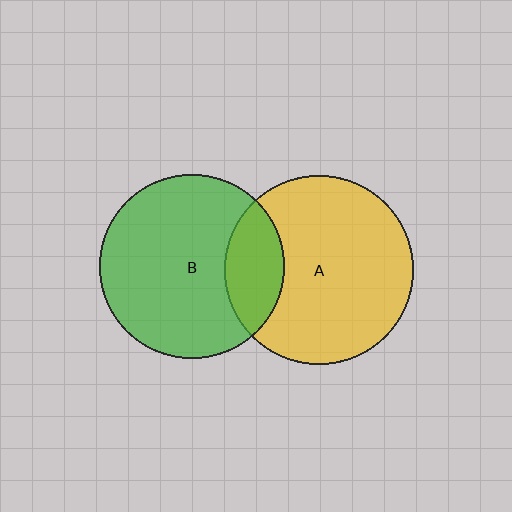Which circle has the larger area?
Circle A (yellow).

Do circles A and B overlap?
Yes.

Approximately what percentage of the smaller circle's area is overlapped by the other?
Approximately 20%.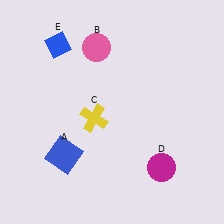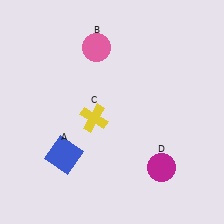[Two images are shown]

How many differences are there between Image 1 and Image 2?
There is 1 difference between the two images.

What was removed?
The blue diamond (E) was removed in Image 2.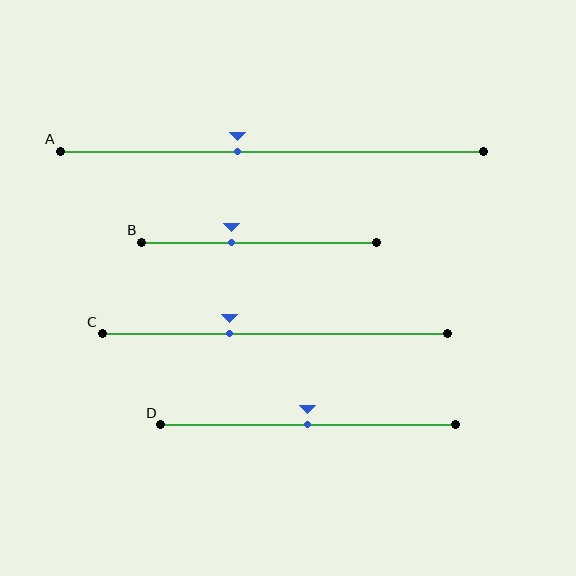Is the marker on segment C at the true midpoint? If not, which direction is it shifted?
No, the marker on segment C is shifted to the left by about 13% of the segment length.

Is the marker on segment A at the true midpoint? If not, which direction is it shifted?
No, the marker on segment A is shifted to the left by about 8% of the segment length.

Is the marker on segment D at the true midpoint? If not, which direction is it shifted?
Yes, the marker on segment D is at the true midpoint.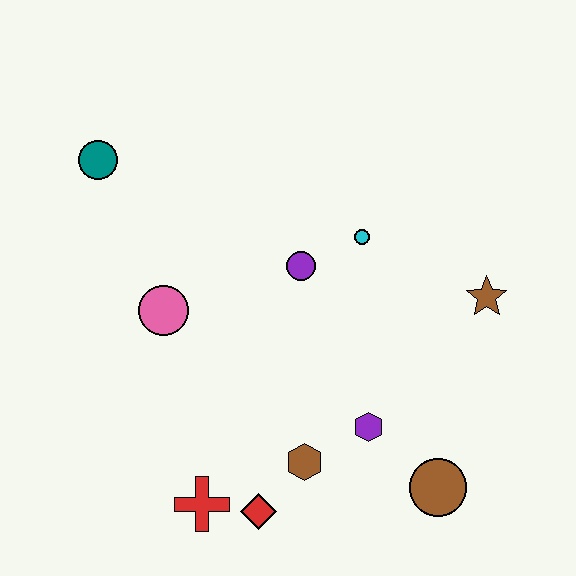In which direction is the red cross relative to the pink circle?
The red cross is below the pink circle.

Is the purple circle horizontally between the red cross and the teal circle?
No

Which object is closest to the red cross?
The red diamond is closest to the red cross.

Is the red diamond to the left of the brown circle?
Yes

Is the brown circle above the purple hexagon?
No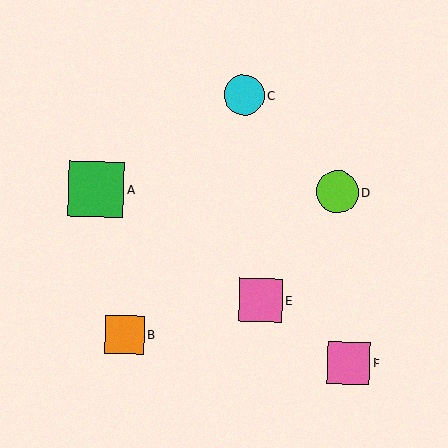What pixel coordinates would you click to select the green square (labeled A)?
Click at (96, 190) to select the green square A.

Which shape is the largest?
The green square (labeled A) is the largest.